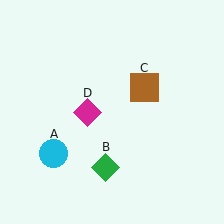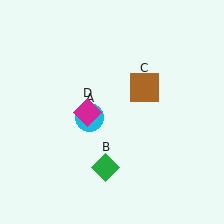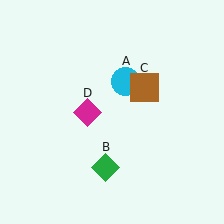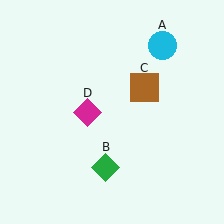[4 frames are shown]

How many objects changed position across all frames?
1 object changed position: cyan circle (object A).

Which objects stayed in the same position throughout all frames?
Green diamond (object B) and brown square (object C) and magenta diamond (object D) remained stationary.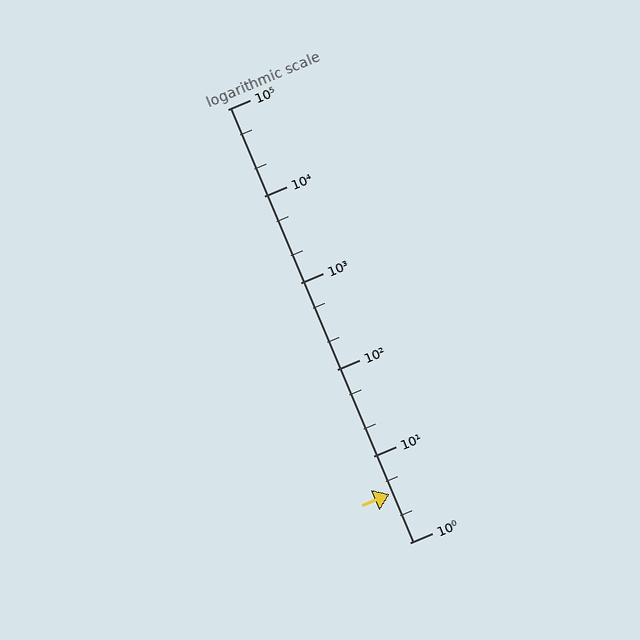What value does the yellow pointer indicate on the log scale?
The pointer indicates approximately 3.6.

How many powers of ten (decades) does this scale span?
The scale spans 5 decades, from 1 to 100000.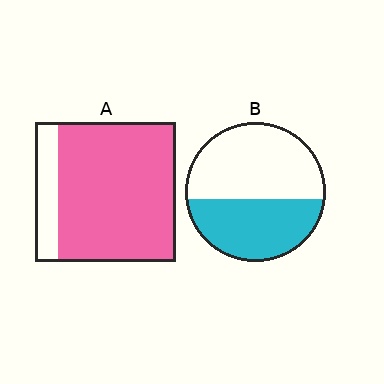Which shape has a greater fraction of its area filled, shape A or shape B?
Shape A.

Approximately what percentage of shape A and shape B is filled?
A is approximately 85% and B is approximately 45%.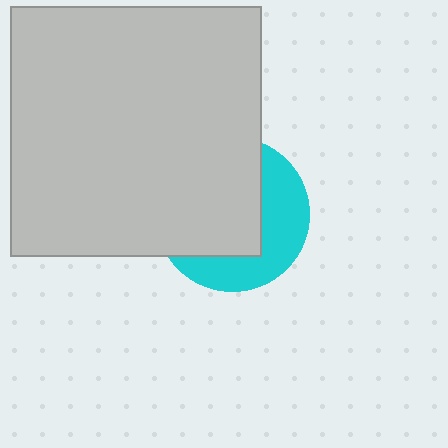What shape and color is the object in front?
The object in front is a light gray square.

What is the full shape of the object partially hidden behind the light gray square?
The partially hidden object is a cyan circle.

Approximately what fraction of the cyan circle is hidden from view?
Roughly 60% of the cyan circle is hidden behind the light gray square.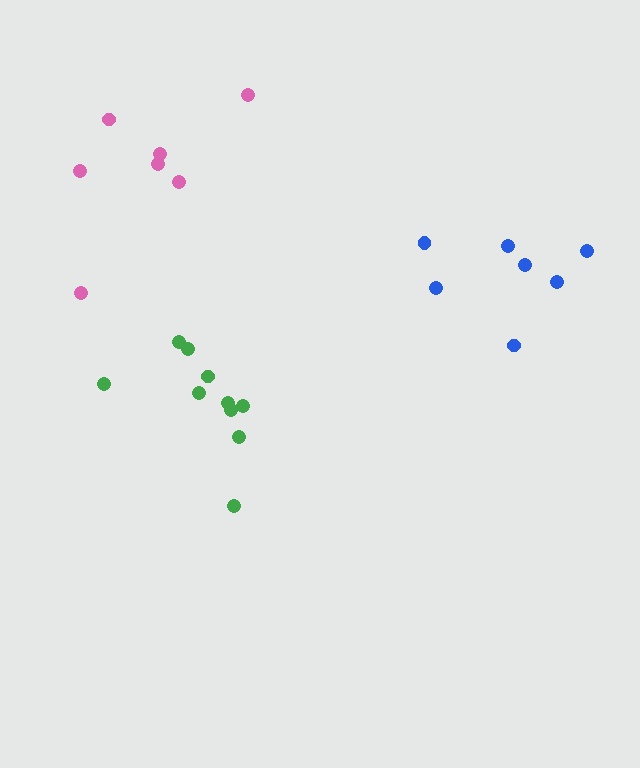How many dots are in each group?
Group 1: 10 dots, Group 2: 7 dots, Group 3: 7 dots (24 total).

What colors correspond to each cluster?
The clusters are colored: green, blue, pink.